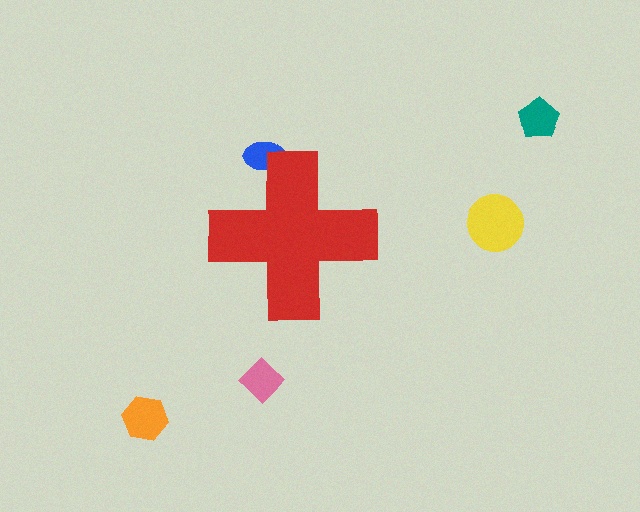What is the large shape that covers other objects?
A red cross.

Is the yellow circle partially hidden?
No, the yellow circle is fully visible.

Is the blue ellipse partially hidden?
Yes, the blue ellipse is partially hidden behind the red cross.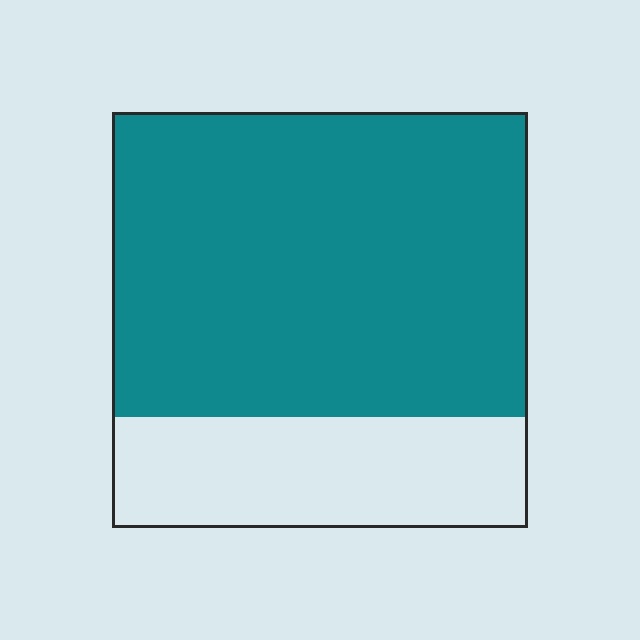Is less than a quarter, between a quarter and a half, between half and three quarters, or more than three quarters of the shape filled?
Between half and three quarters.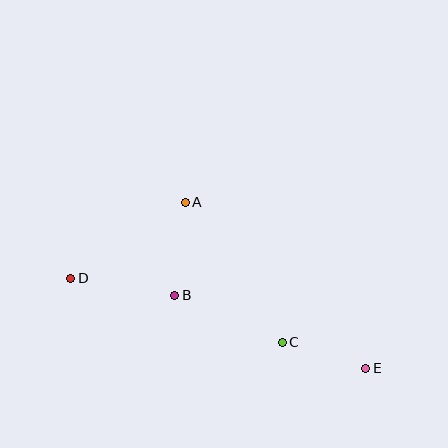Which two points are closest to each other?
Points C and E are closest to each other.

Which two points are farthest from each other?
Points D and E are farthest from each other.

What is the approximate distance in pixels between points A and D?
The distance between A and D is approximately 137 pixels.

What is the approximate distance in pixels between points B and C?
The distance between B and C is approximately 117 pixels.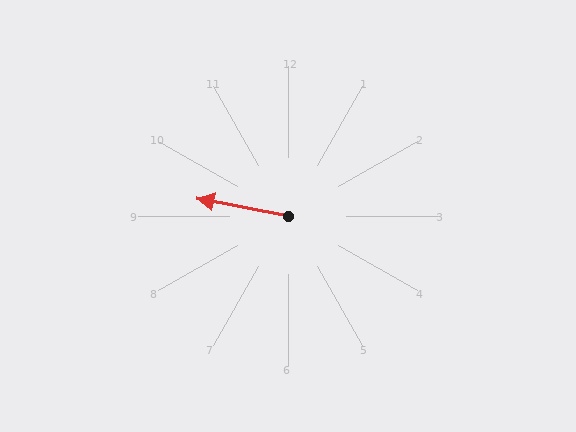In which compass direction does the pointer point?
West.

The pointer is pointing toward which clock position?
Roughly 9 o'clock.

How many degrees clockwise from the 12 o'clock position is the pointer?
Approximately 281 degrees.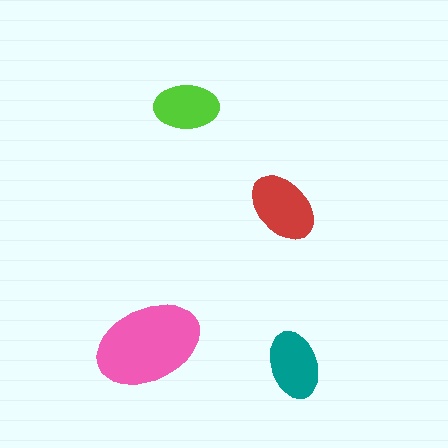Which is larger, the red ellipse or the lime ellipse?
The red one.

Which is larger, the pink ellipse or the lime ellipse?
The pink one.